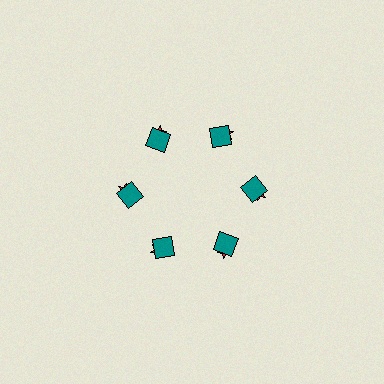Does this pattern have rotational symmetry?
Yes, this pattern has 6-fold rotational symmetry. It looks the same after rotating 60 degrees around the center.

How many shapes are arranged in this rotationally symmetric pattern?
There are 12 shapes, arranged in 6 groups of 2.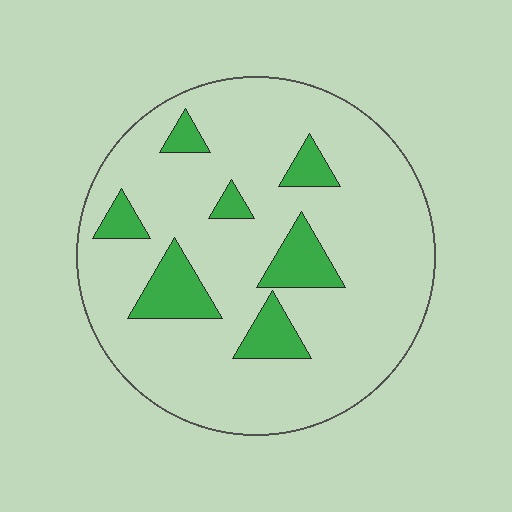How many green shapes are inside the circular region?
7.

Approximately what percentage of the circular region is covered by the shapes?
Approximately 15%.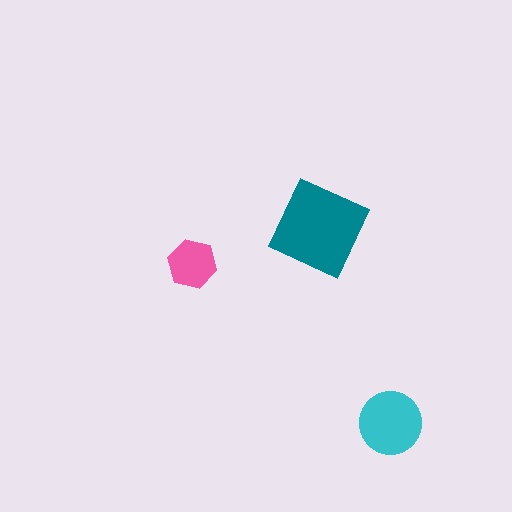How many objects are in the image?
There are 3 objects in the image.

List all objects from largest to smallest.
The teal diamond, the cyan circle, the pink hexagon.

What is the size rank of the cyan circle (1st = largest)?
2nd.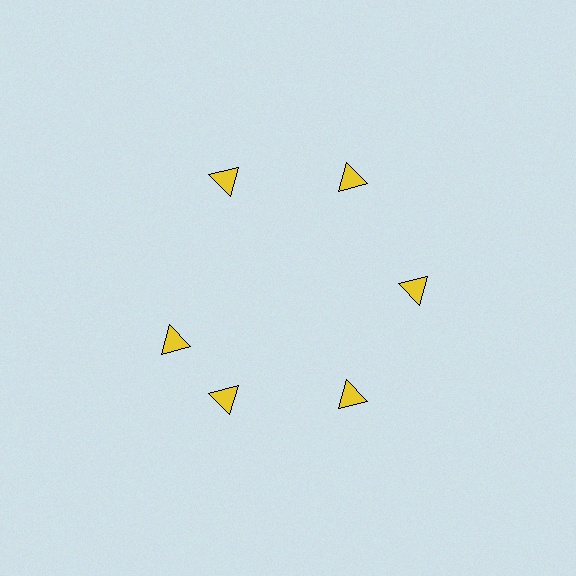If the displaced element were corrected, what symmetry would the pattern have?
It would have 6-fold rotational symmetry — the pattern would map onto itself every 60 degrees.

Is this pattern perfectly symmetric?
No. The 6 yellow triangles are arranged in a ring, but one element near the 9 o'clock position is rotated out of alignment along the ring, breaking the 6-fold rotational symmetry.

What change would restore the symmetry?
The symmetry would be restored by rotating it back into even spacing with its neighbors so that all 6 triangles sit at equal angles and equal distance from the center.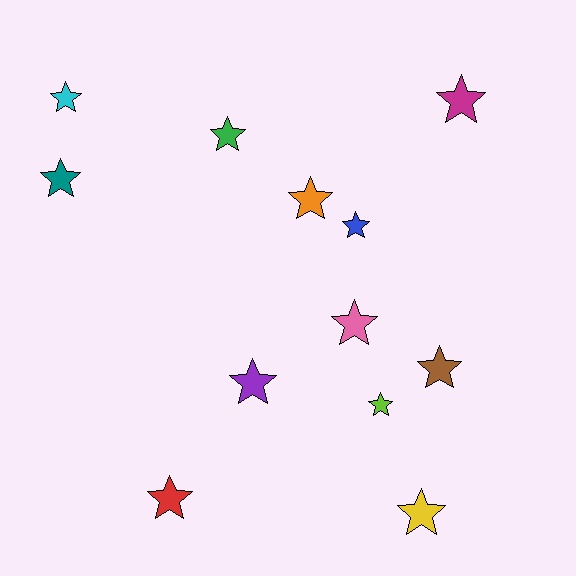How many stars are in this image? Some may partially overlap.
There are 12 stars.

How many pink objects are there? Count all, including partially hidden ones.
There is 1 pink object.